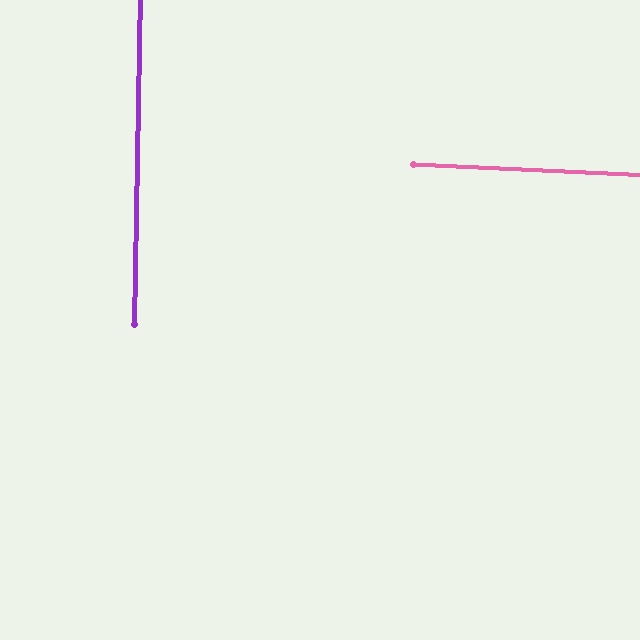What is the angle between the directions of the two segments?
Approximately 88 degrees.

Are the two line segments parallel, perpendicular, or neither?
Perpendicular — they meet at approximately 88°.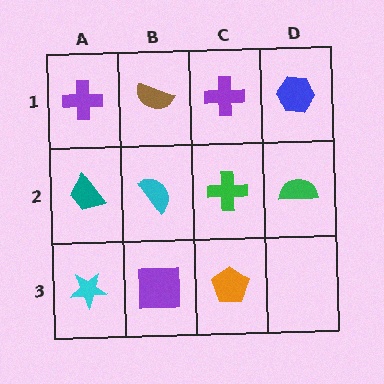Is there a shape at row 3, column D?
No, that cell is empty.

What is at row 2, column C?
A green cross.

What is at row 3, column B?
A purple square.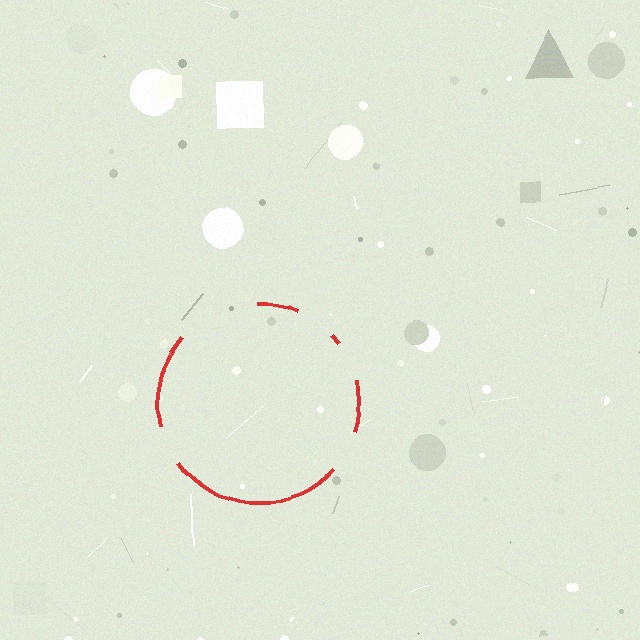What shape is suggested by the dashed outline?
The dashed outline suggests a circle.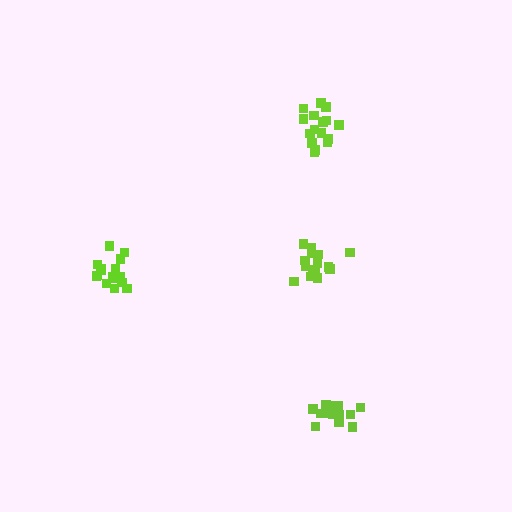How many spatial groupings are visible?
There are 4 spatial groupings.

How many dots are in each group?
Group 1: 19 dots, Group 2: 17 dots, Group 3: 17 dots, Group 4: 16 dots (69 total).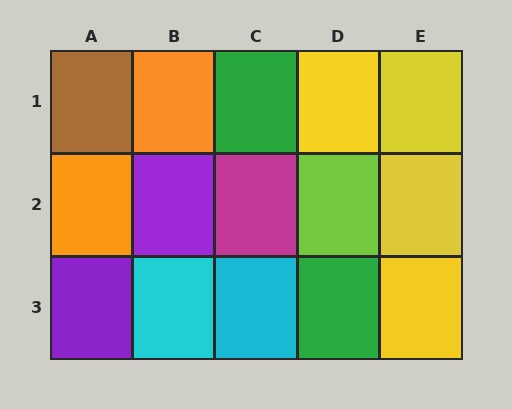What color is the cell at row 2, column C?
Magenta.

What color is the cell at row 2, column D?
Lime.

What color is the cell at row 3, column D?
Green.